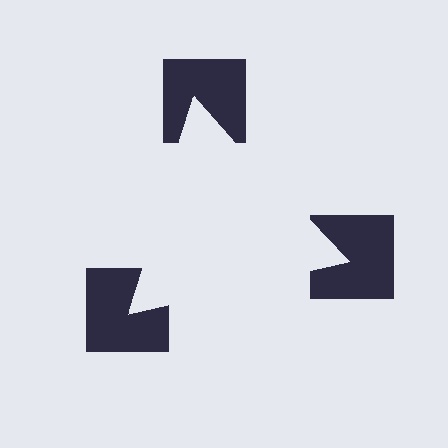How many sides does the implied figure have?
3 sides.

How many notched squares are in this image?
There are 3 — one at each vertex of the illusory triangle.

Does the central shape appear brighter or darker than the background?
It typically appears slightly brighter than the background, even though no actual brightness change is drawn.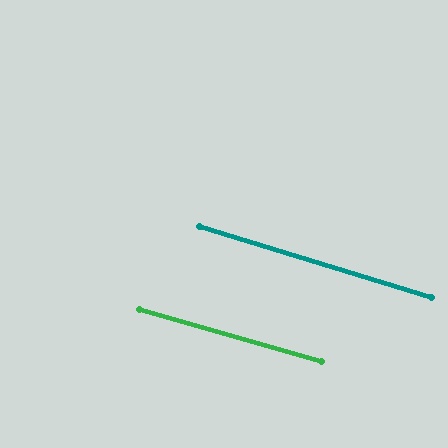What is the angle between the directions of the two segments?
Approximately 1 degree.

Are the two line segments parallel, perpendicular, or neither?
Parallel — their directions differ by only 0.9°.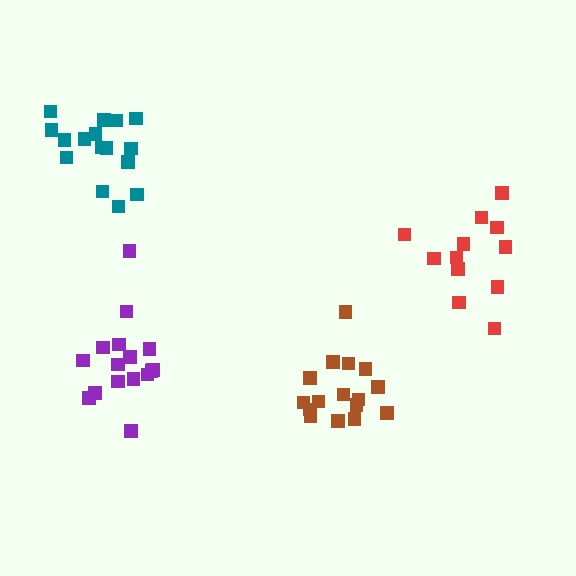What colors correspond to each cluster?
The clusters are colored: teal, purple, red, brown.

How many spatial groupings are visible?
There are 4 spatial groupings.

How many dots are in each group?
Group 1: 16 dots, Group 2: 16 dots, Group 3: 12 dots, Group 4: 16 dots (60 total).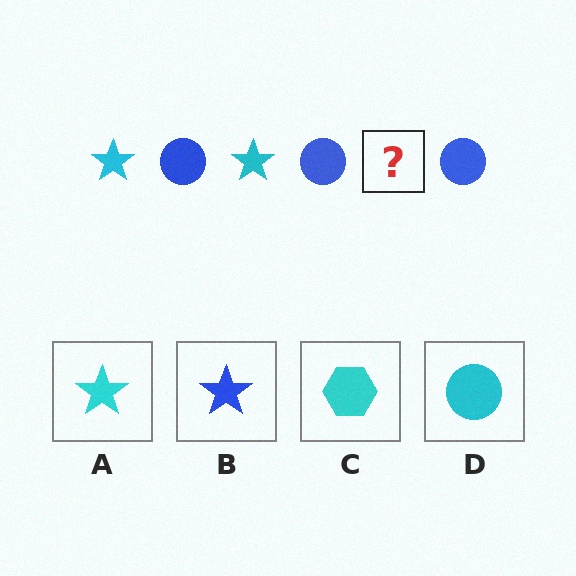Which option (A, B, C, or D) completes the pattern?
A.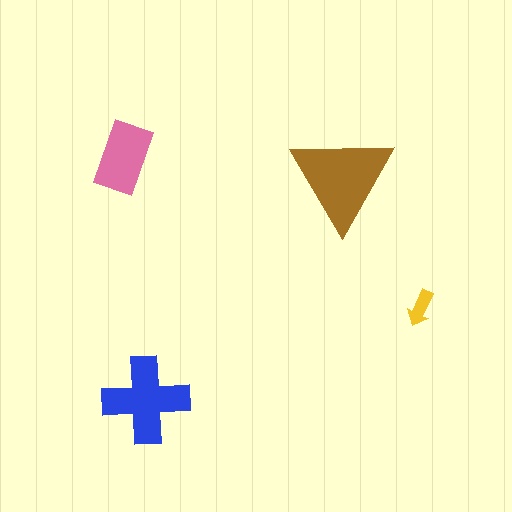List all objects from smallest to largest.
The yellow arrow, the pink rectangle, the blue cross, the brown triangle.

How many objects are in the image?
There are 4 objects in the image.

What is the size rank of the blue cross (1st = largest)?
2nd.